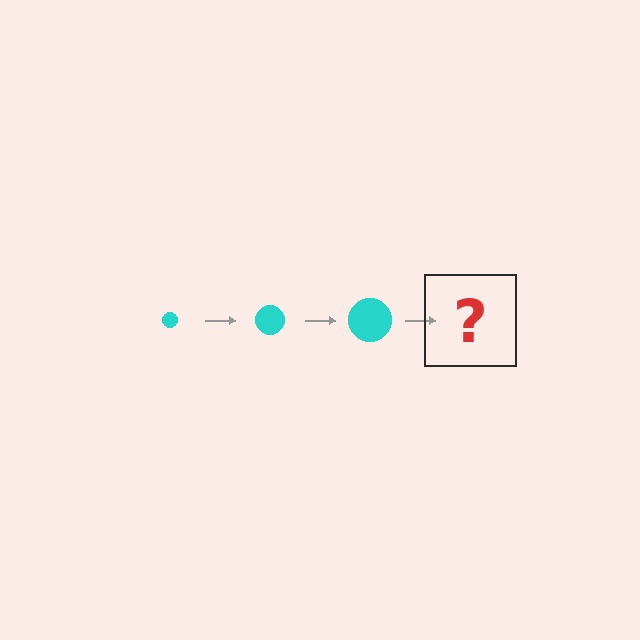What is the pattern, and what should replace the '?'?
The pattern is that the circle gets progressively larger each step. The '?' should be a cyan circle, larger than the previous one.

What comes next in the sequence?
The next element should be a cyan circle, larger than the previous one.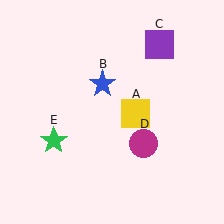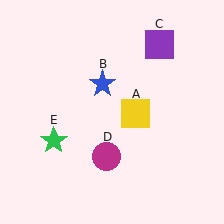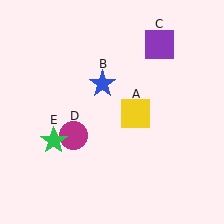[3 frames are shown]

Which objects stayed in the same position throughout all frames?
Yellow square (object A) and blue star (object B) and purple square (object C) and green star (object E) remained stationary.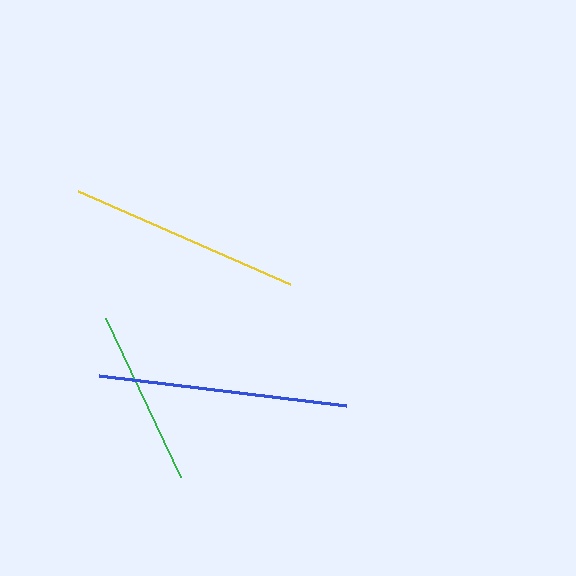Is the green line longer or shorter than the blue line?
The blue line is longer than the green line.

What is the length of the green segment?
The green segment is approximately 176 pixels long.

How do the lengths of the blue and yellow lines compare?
The blue and yellow lines are approximately the same length.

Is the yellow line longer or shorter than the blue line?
The blue line is longer than the yellow line.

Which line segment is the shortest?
The green line is the shortest at approximately 176 pixels.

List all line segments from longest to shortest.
From longest to shortest: blue, yellow, green.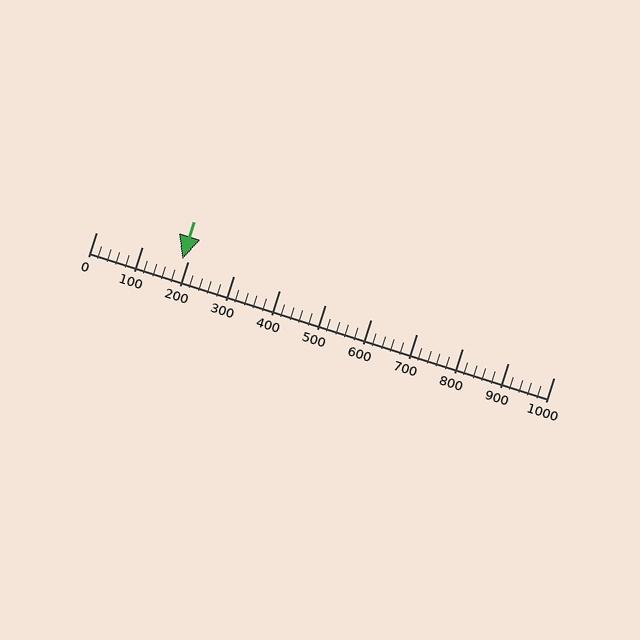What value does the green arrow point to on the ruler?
The green arrow points to approximately 188.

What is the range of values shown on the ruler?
The ruler shows values from 0 to 1000.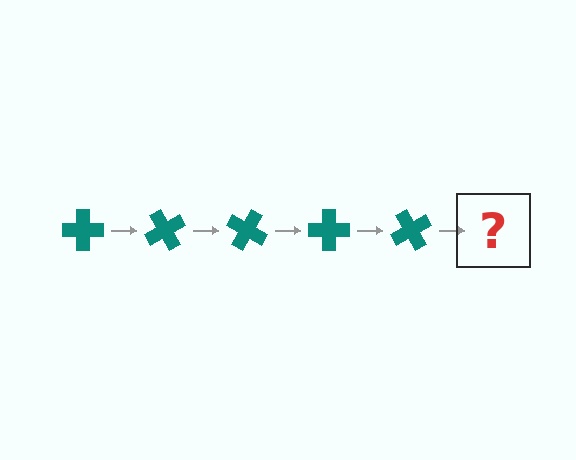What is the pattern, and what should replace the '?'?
The pattern is that the cross rotates 60 degrees each step. The '?' should be a teal cross rotated 300 degrees.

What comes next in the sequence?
The next element should be a teal cross rotated 300 degrees.